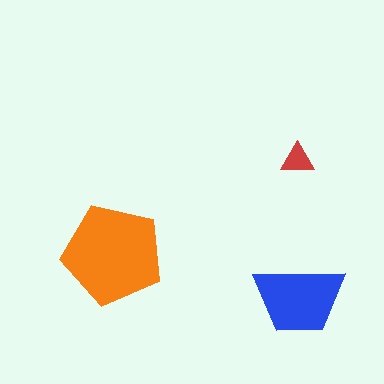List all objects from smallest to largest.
The red triangle, the blue trapezoid, the orange pentagon.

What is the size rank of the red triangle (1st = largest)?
3rd.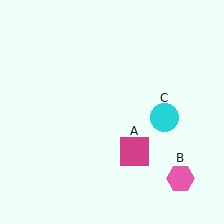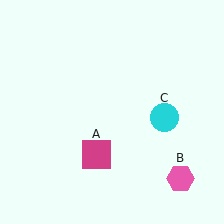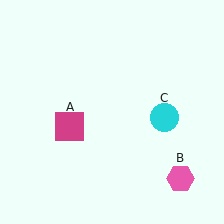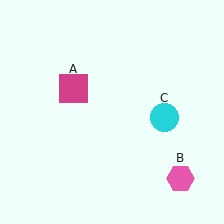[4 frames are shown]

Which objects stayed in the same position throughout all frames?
Pink hexagon (object B) and cyan circle (object C) remained stationary.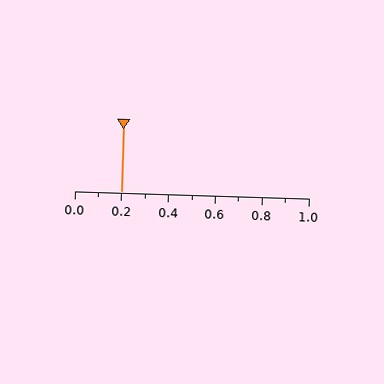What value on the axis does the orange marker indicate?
The marker indicates approximately 0.2.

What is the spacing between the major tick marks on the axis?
The major ticks are spaced 0.2 apart.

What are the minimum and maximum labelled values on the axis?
The axis runs from 0.0 to 1.0.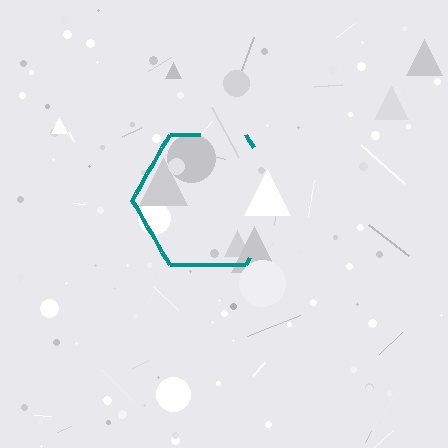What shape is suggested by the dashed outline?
The dashed outline suggests a hexagon.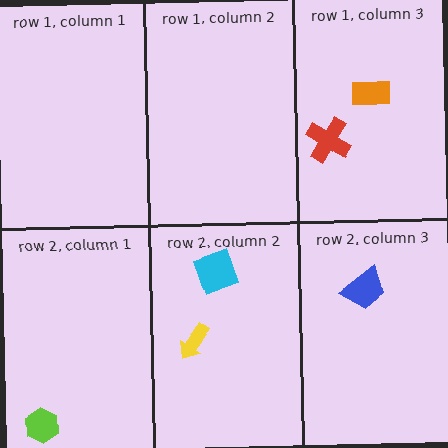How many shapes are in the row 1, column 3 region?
2.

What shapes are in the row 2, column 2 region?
The cyan diamond, the yellow arrow.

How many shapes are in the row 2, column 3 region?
1.